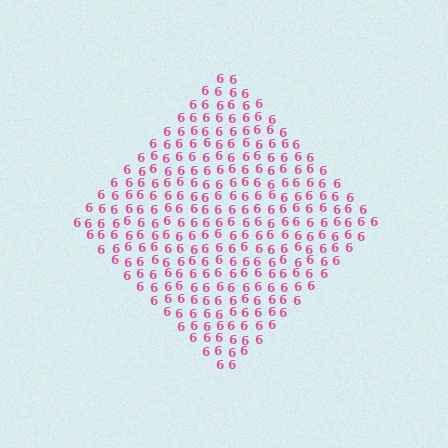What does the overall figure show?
The overall figure shows a diamond.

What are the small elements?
The small elements are digit 6's.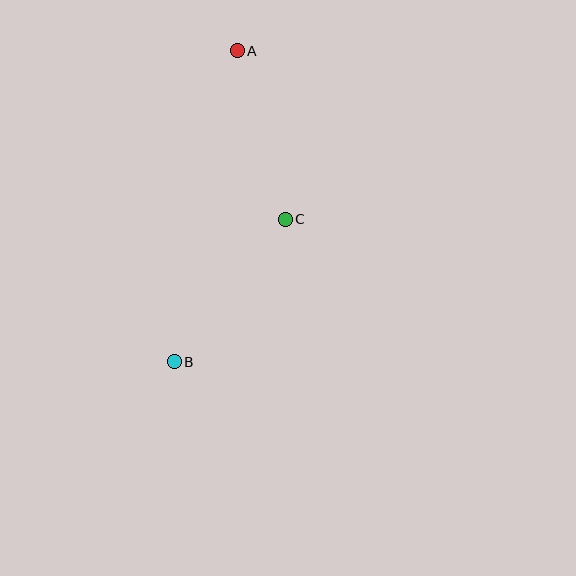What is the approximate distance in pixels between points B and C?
The distance between B and C is approximately 181 pixels.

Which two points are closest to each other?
Points A and C are closest to each other.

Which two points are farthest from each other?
Points A and B are farthest from each other.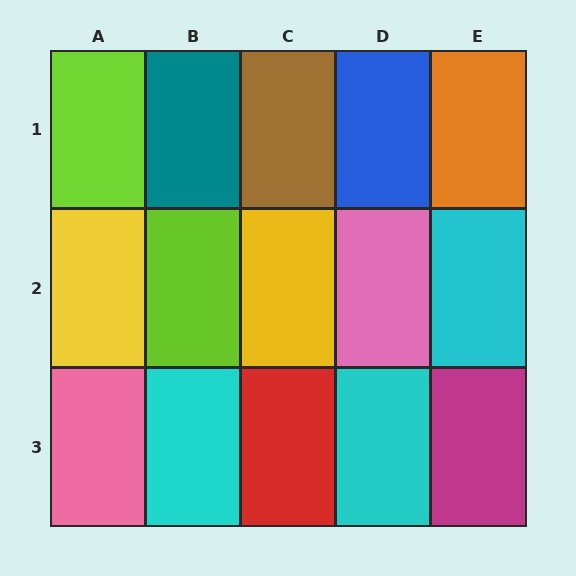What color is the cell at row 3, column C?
Red.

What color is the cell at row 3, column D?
Cyan.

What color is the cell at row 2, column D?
Pink.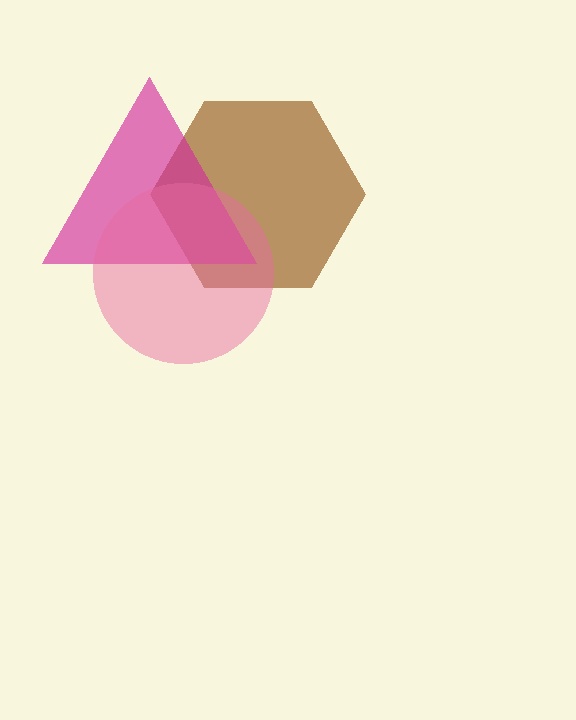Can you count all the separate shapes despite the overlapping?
Yes, there are 3 separate shapes.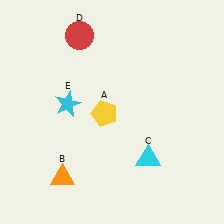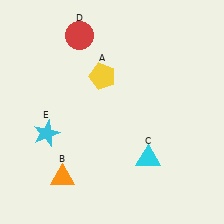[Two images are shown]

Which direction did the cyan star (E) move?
The cyan star (E) moved down.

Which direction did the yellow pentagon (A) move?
The yellow pentagon (A) moved up.